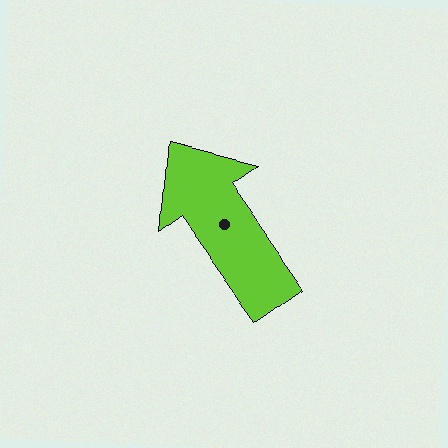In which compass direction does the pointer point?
Northwest.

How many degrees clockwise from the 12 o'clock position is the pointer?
Approximately 325 degrees.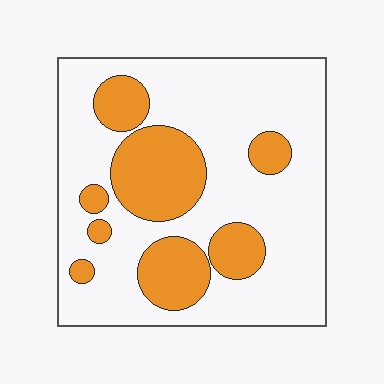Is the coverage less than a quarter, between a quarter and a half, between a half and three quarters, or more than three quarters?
Between a quarter and a half.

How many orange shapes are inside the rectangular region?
8.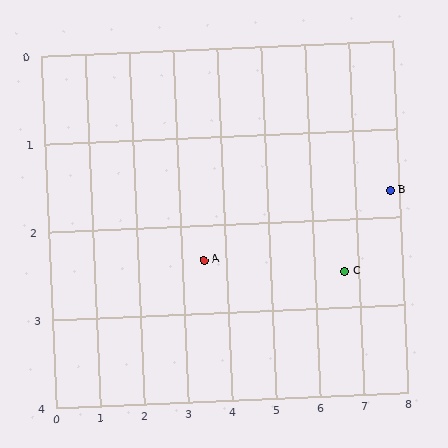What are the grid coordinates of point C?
Point C is at approximately (6.7, 2.6).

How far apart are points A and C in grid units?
Points A and C are about 3.2 grid units apart.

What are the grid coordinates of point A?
Point A is at approximately (3.5, 2.4).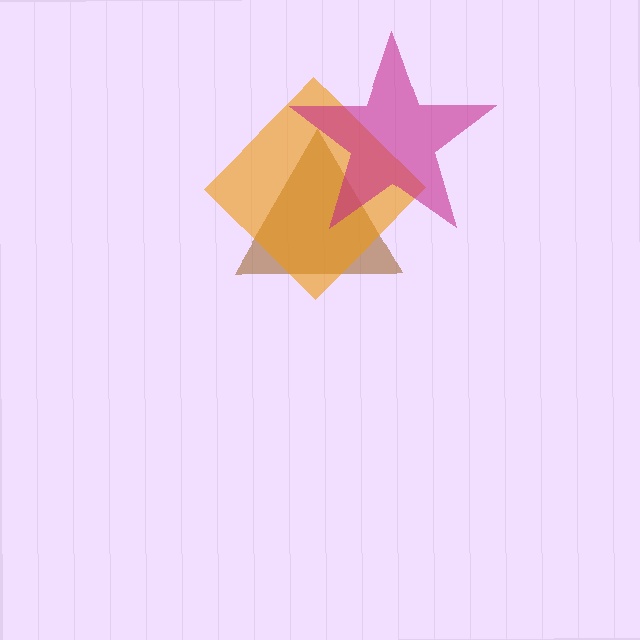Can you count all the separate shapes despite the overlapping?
Yes, there are 3 separate shapes.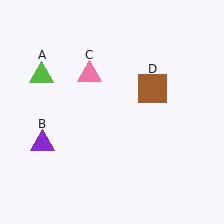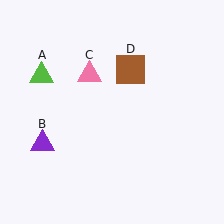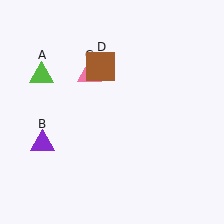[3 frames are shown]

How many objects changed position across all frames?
1 object changed position: brown square (object D).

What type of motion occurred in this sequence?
The brown square (object D) rotated counterclockwise around the center of the scene.